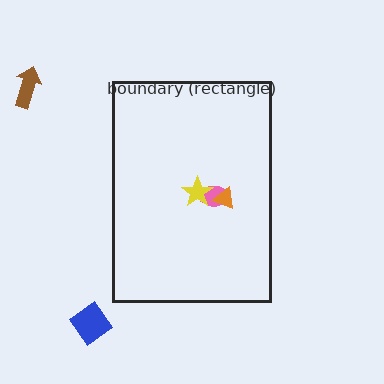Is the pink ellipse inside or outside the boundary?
Inside.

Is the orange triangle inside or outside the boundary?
Inside.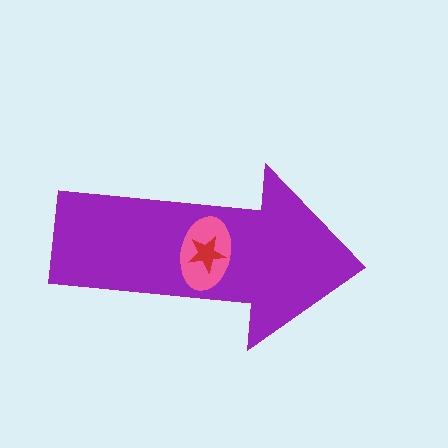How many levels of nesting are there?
3.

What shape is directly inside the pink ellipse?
The red star.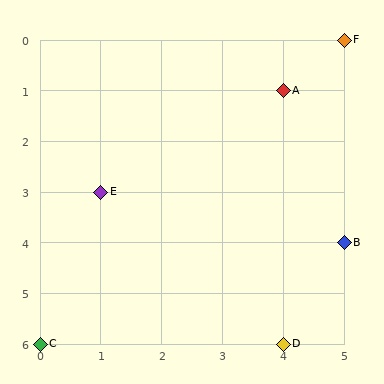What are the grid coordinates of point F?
Point F is at grid coordinates (5, 0).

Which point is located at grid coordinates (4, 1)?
Point A is at (4, 1).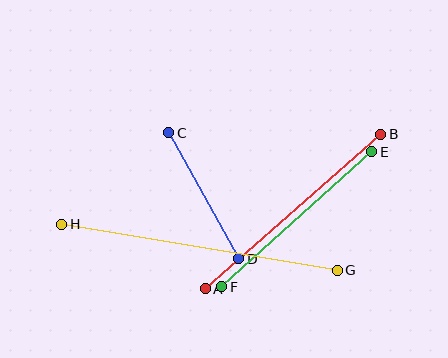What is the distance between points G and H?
The distance is approximately 280 pixels.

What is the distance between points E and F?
The distance is approximately 202 pixels.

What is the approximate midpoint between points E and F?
The midpoint is at approximately (297, 219) pixels.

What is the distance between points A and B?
The distance is approximately 234 pixels.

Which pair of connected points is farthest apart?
Points G and H are farthest apart.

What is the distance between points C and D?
The distance is approximately 144 pixels.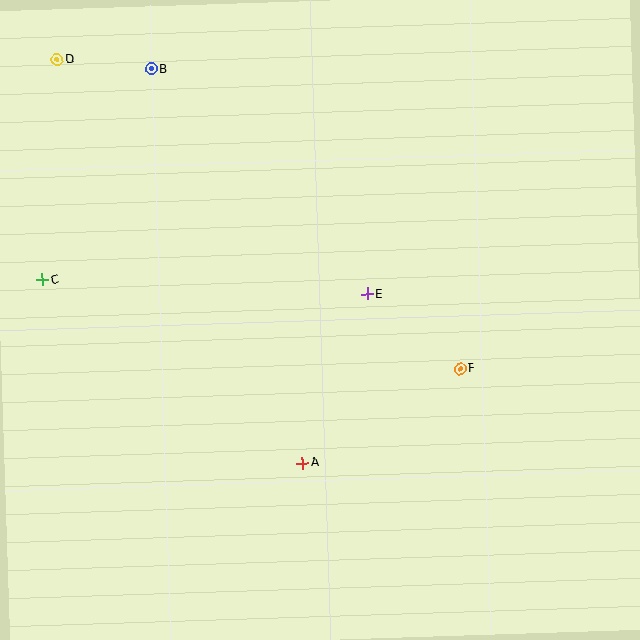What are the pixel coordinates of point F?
Point F is at (460, 369).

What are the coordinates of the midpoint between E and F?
The midpoint between E and F is at (414, 331).